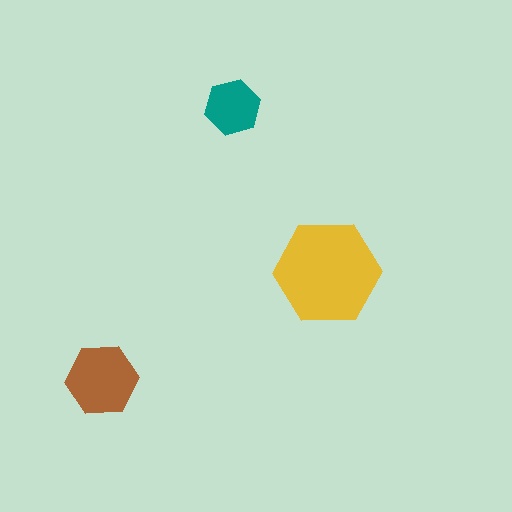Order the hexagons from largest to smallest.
the yellow one, the brown one, the teal one.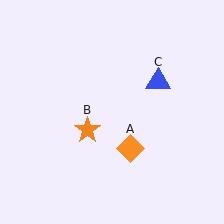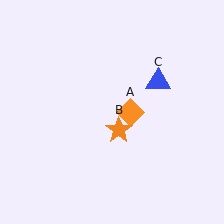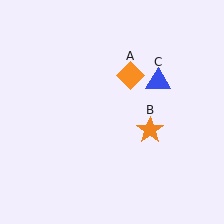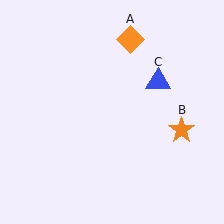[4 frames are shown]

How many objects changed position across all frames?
2 objects changed position: orange diamond (object A), orange star (object B).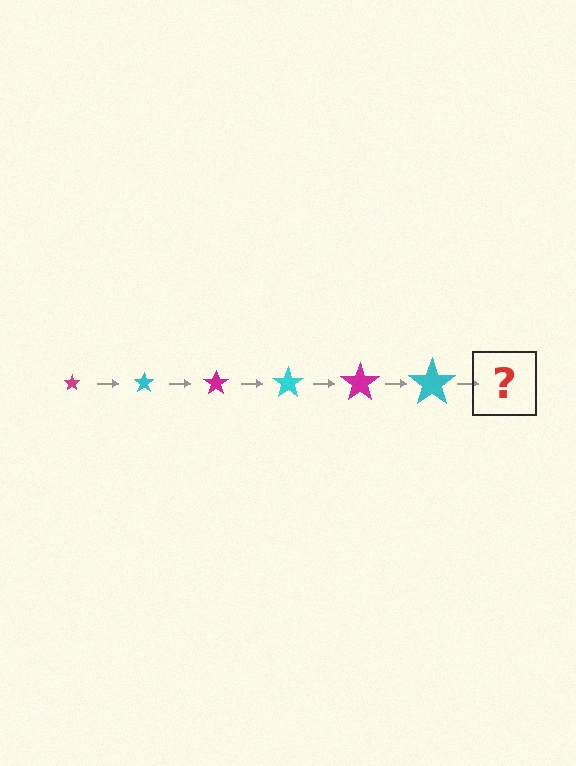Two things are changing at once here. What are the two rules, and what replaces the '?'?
The two rules are that the star grows larger each step and the color cycles through magenta and cyan. The '?' should be a magenta star, larger than the previous one.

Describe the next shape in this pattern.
It should be a magenta star, larger than the previous one.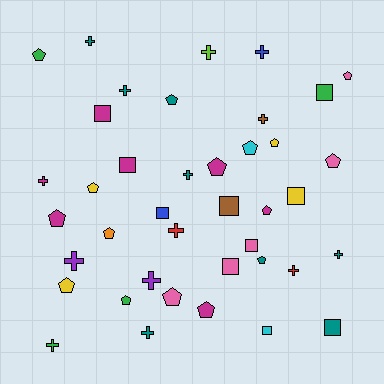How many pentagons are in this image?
There are 16 pentagons.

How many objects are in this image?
There are 40 objects.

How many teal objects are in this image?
There are 8 teal objects.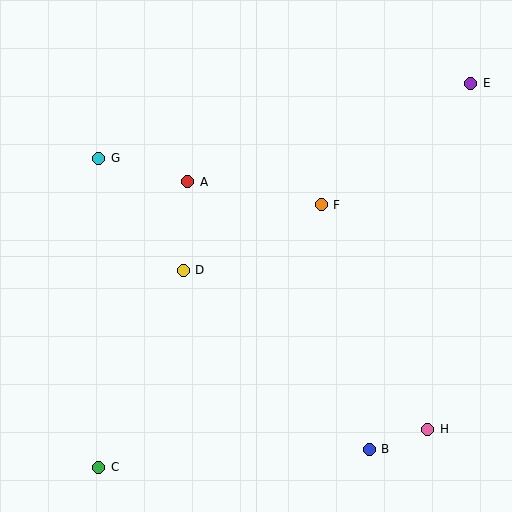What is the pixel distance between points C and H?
The distance between C and H is 331 pixels.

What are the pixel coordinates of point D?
Point D is at (183, 270).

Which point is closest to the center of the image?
Point D at (183, 270) is closest to the center.